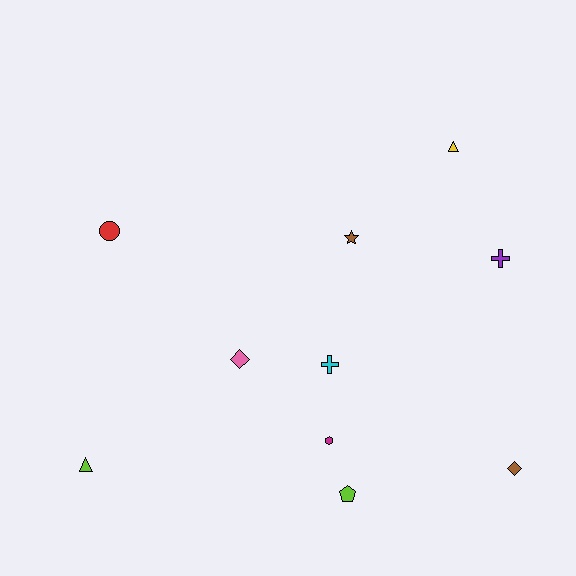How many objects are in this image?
There are 10 objects.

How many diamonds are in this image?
There are 2 diamonds.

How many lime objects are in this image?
There are 2 lime objects.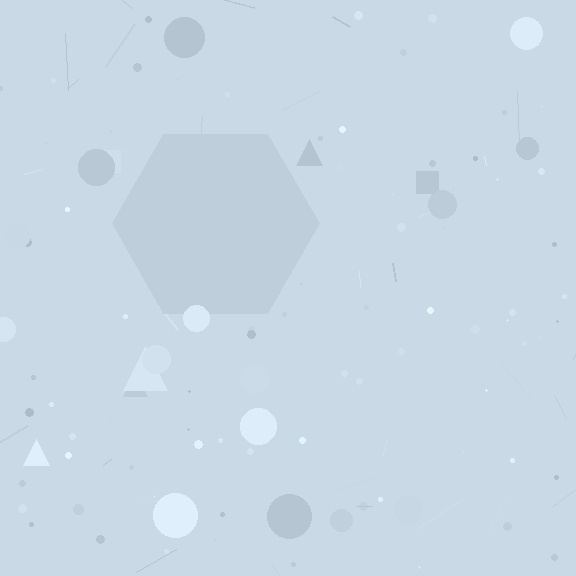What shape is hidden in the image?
A hexagon is hidden in the image.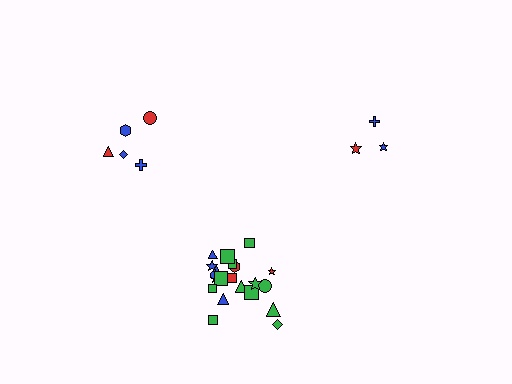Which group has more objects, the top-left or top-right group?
The top-left group.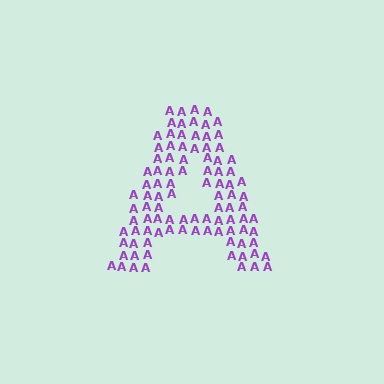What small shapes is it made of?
It is made of small letter A's.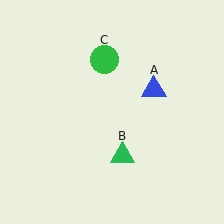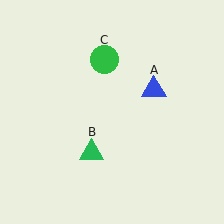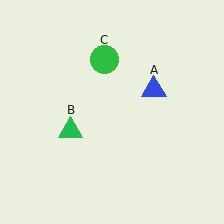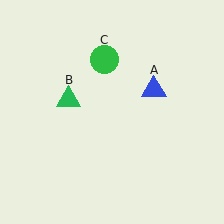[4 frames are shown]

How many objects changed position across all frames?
1 object changed position: green triangle (object B).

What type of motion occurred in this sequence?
The green triangle (object B) rotated clockwise around the center of the scene.